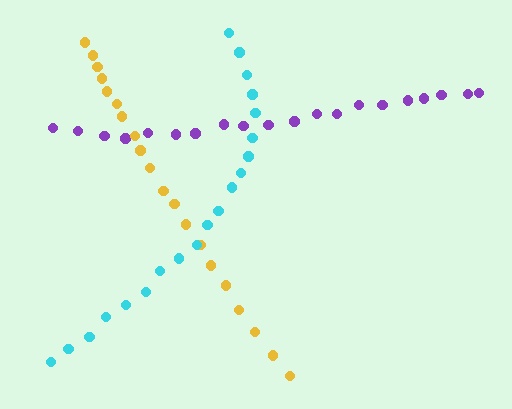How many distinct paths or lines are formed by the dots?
There are 3 distinct paths.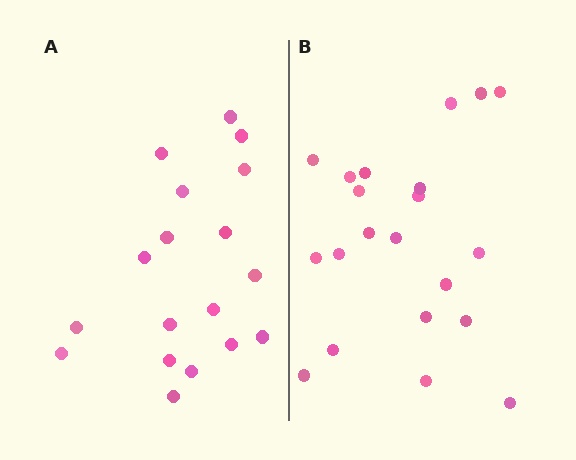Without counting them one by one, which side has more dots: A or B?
Region B (the right region) has more dots.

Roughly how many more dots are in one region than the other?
Region B has just a few more — roughly 2 or 3 more dots than region A.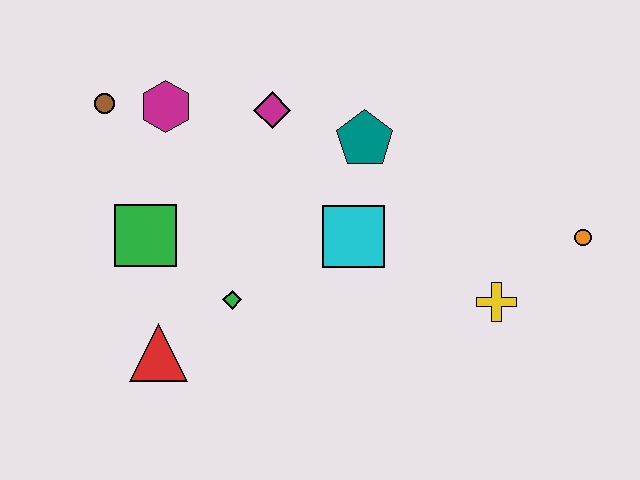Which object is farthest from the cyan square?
The brown circle is farthest from the cyan square.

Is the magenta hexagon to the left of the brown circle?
No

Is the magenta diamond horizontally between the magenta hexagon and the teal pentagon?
Yes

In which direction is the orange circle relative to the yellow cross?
The orange circle is to the right of the yellow cross.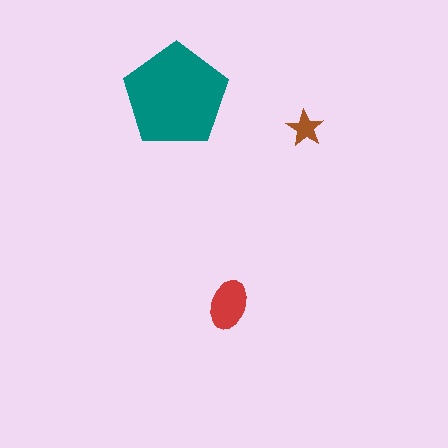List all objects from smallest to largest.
The brown star, the red ellipse, the teal pentagon.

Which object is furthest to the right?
The brown star is rightmost.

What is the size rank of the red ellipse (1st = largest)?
2nd.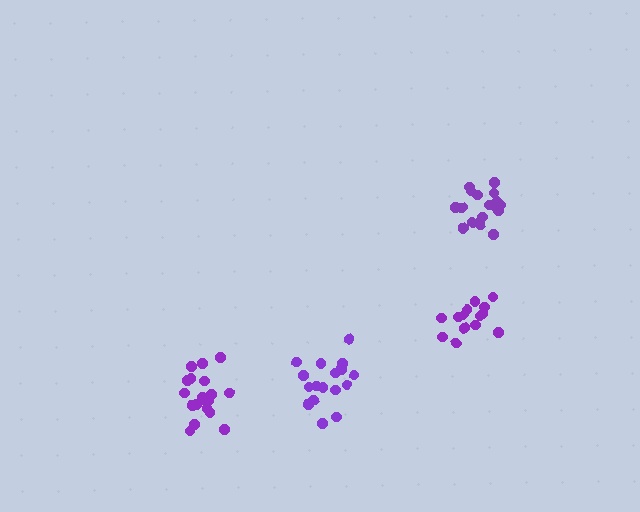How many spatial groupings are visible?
There are 4 spatial groupings.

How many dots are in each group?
Group 1: 18 dots, Group 2: 19 dots, Group 3: 19 dots, Group 4: 14 dots (70 total).